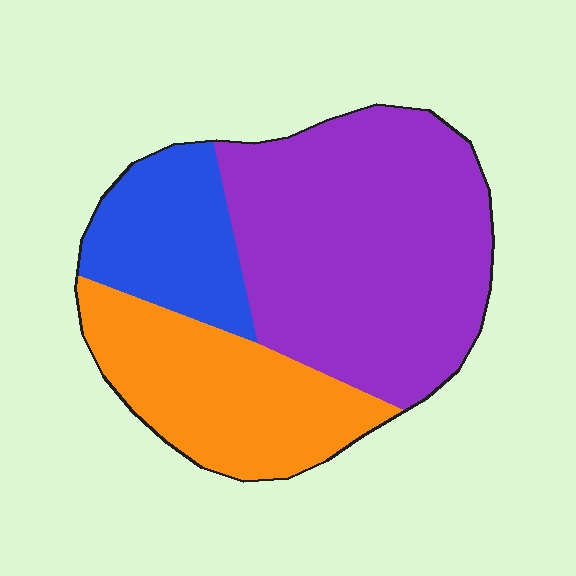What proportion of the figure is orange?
Orange takes up between a sixth and a third of the figure.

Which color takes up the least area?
Blue, at roughly 20%.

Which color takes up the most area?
Purple, at roughly 55%.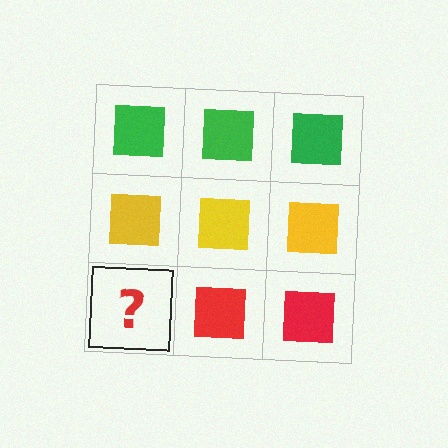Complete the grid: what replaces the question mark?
The question mark should be replaced with a red square.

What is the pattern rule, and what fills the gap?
The rule is that each row has a consistent color. The gap should be filled with a red square.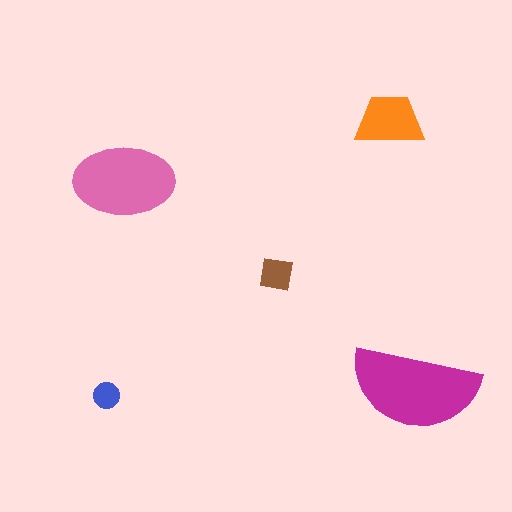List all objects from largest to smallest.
The magenta semicircle, the pink ellipse, the orange trapezoid, the brown square, the blue circle.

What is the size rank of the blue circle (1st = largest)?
5th.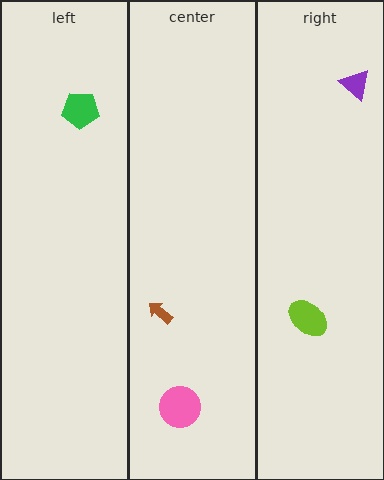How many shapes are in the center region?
2.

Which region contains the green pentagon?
The left region.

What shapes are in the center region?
The pink circle, the brown arrow.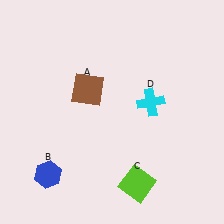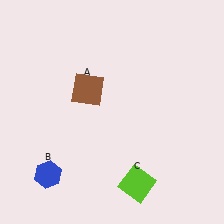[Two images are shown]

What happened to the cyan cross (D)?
The cyan cross (D) was removed in Image 2. It was in the top-right area of Image 1.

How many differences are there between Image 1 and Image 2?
There is 1 difference between the two images.